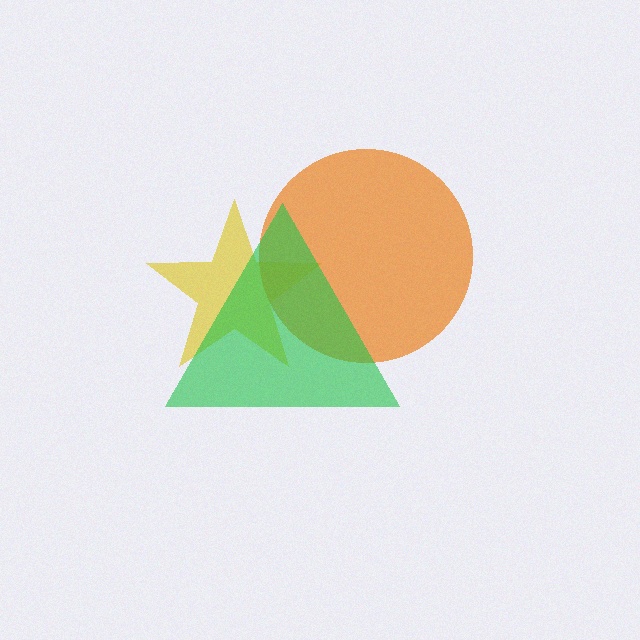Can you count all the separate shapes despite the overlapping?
Yes, there are 3 separate shapes.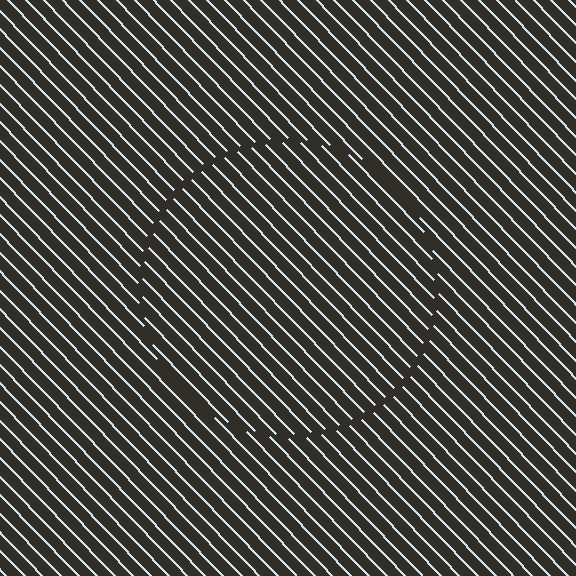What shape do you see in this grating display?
An illusory circle. The interior of the shape contains the same grating, shifted by half a period — the contour is defined by the phase discontinuity where line-ends from the inner and outer gratings abut.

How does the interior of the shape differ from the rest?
The interior of the shape contains the same grating, shifted by half a period — the contour is defined by the phase discontinuity where line-ends from the inner and outer gratings abut.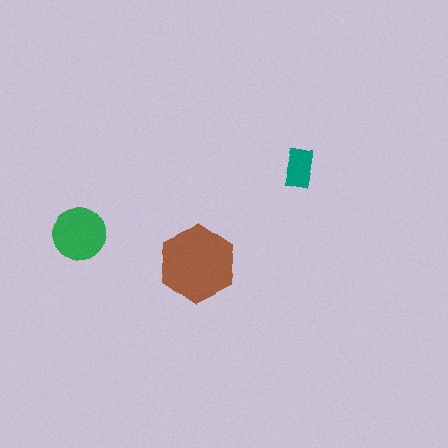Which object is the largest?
The brown hexagon.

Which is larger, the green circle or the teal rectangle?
The green circle.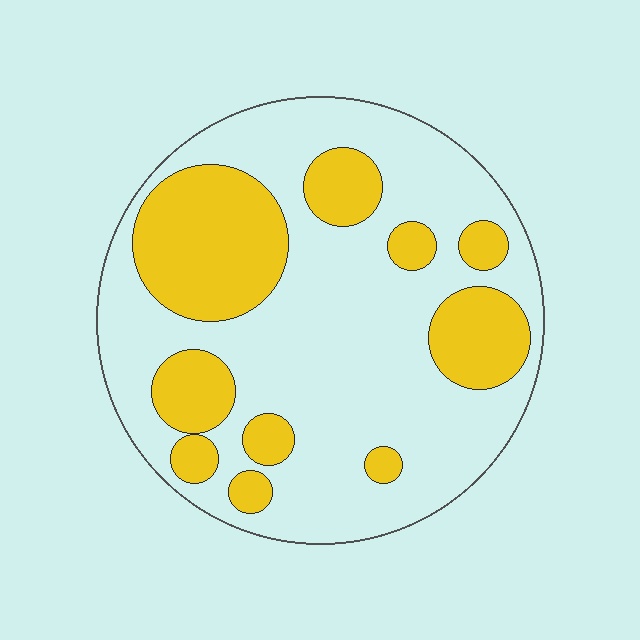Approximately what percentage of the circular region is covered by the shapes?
Approximately 30%.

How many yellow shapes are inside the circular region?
10.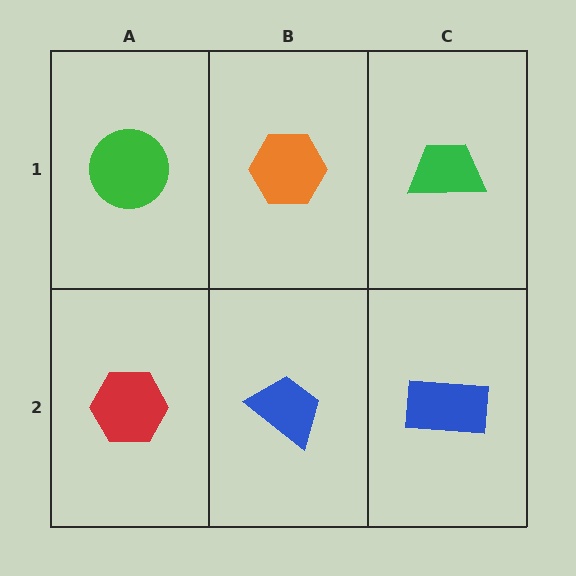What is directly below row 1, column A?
A red hexagon.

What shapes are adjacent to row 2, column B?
An orange hexagon (row 1, column B), a red hexagon (row 2, column A), a blue rectangle (row 2, column C).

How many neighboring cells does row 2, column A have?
2.